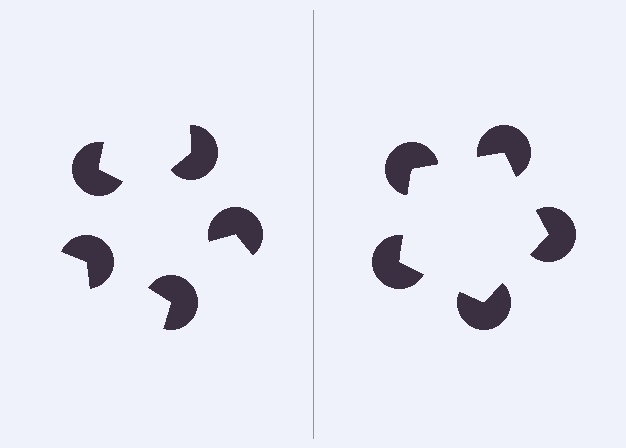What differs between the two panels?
The pac-man discs are positioned identically on both sides; only the wedge orientations differ. On the right they align to a pentagon; on the left they are misaligned.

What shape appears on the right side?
An illusory pentagon.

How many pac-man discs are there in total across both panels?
10 — 5 on each side.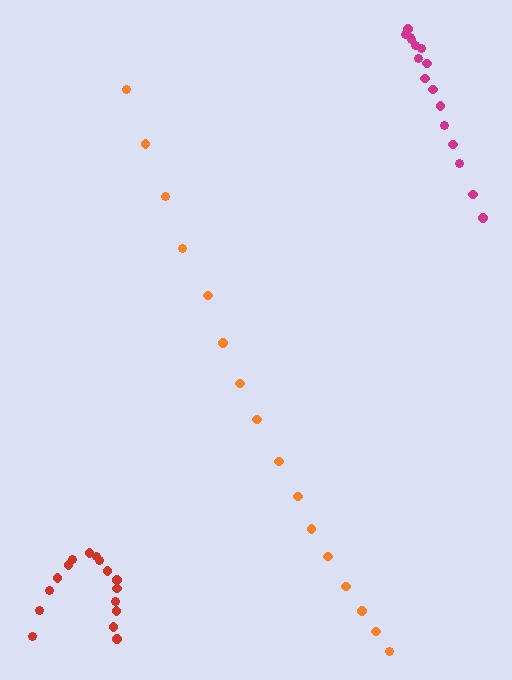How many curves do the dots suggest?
There are 3 distinct paths.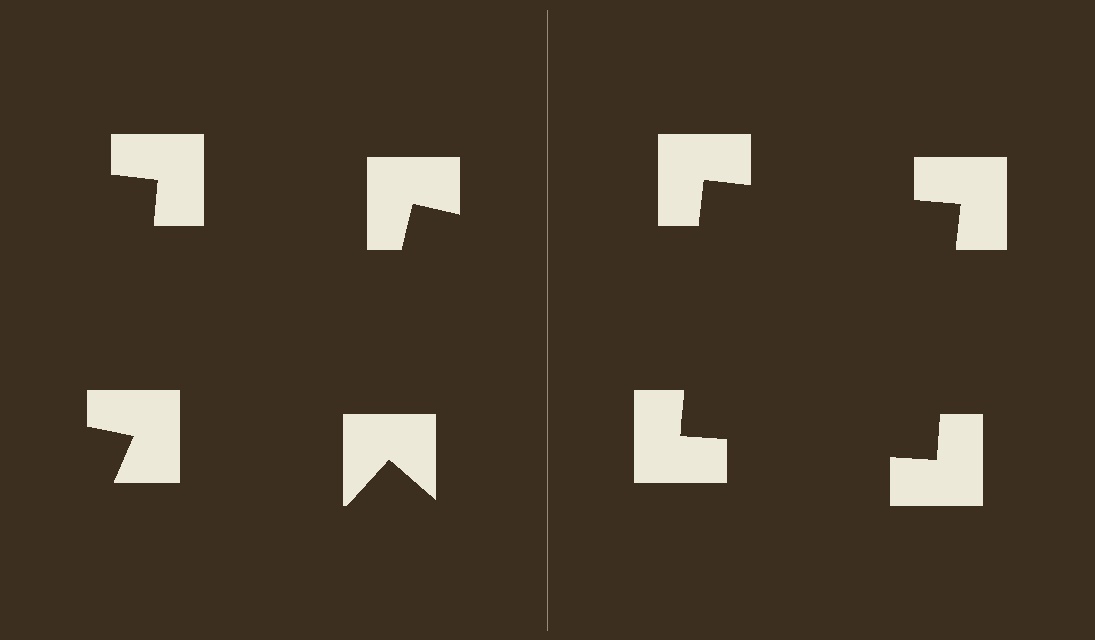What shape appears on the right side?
An illusory square.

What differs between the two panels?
The notched squares are positioned identically on both sides; only the wedge orientations differ. On the right they align to a square; on the left they are misaligned.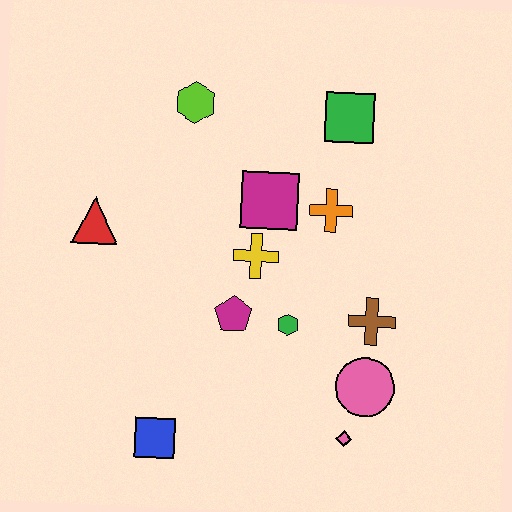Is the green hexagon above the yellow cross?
No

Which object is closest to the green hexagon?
The magenta pentagon is closest to the green hexagon.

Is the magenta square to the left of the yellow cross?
No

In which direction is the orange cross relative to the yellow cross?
The orange cross is to the right of the yellow cross.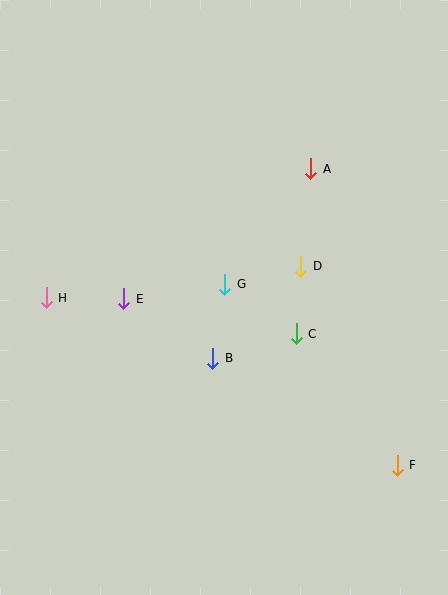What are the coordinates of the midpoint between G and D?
The midpoint between G and D is at (263, 275).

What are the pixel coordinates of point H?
Point H is at (46, 298).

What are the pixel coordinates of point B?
Point B is at (213, 358).